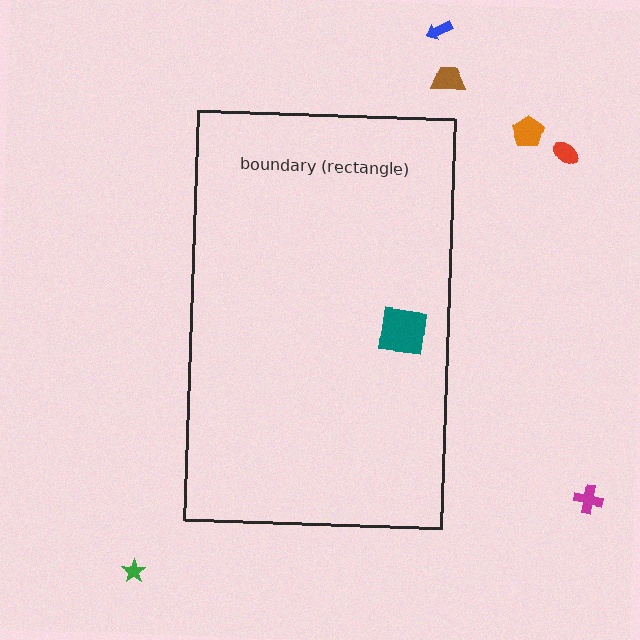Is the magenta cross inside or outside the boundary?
Outside.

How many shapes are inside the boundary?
1 inside, 6 outside.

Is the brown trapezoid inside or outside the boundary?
Outside.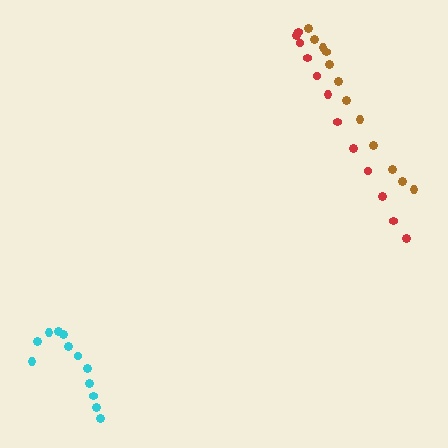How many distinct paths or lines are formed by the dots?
There are 3 distinct paths.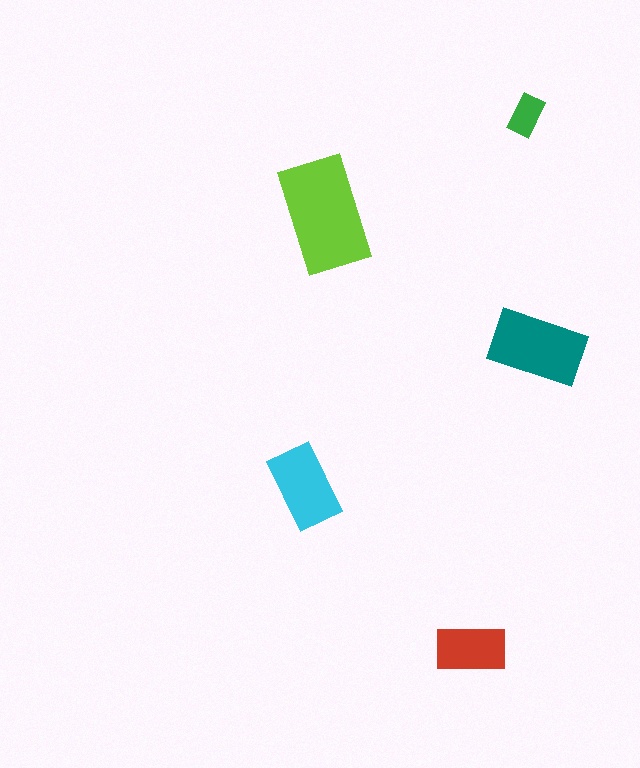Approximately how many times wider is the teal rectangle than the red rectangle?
About 1.5 times wider.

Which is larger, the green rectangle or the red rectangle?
The red one.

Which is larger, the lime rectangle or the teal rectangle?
The lime one.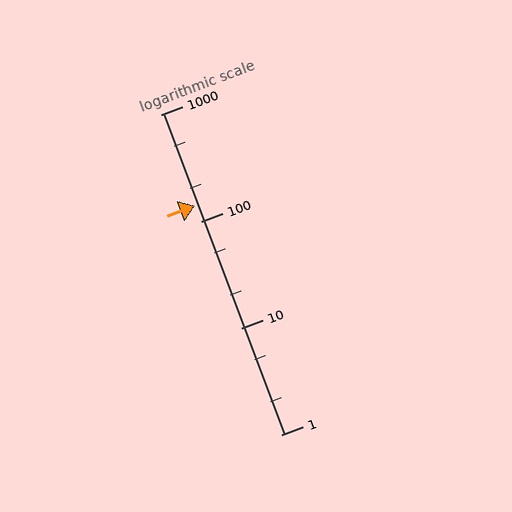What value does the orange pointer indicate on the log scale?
The pointer indicates approximately 140.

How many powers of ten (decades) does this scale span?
The scale spans 3 decades, from 1 to 1000.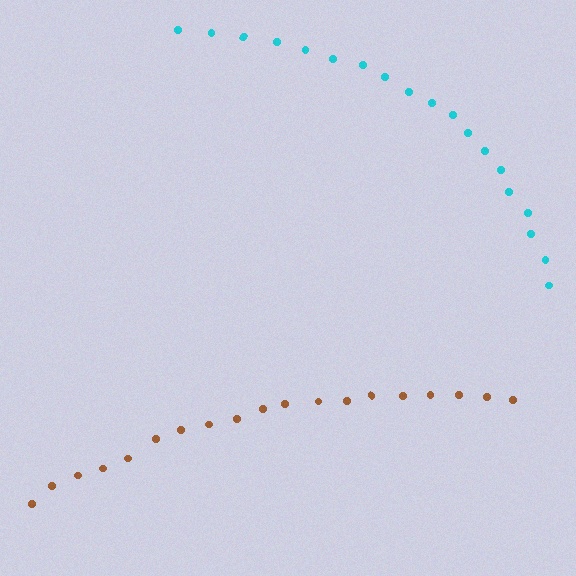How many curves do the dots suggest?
There are 2 distinct paths.